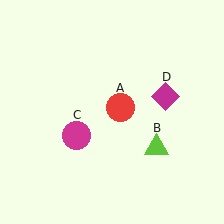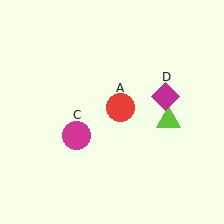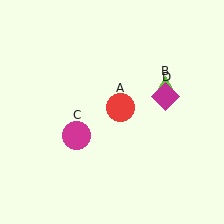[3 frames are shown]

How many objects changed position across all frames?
1 object changed position: lime triangle (object B).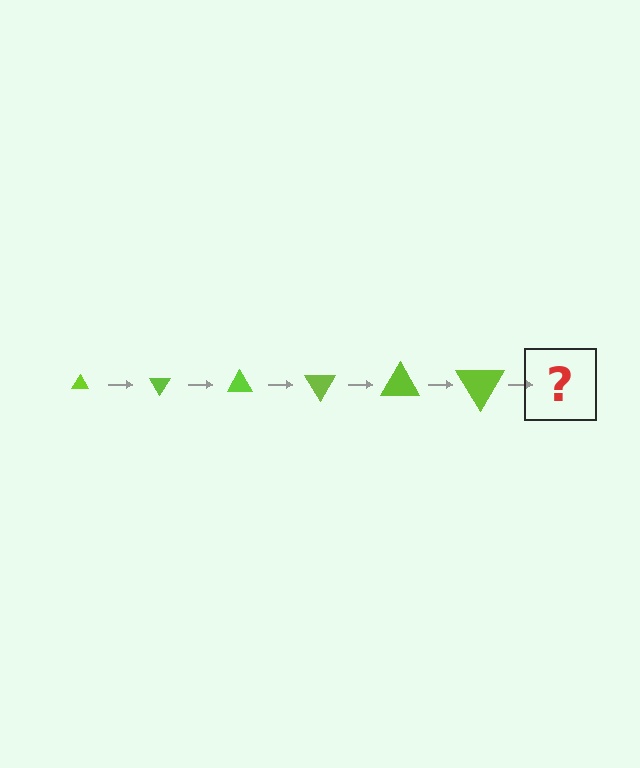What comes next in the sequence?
The next element should be a triangle, larger than the previous one and rotated 360 degrees from the start.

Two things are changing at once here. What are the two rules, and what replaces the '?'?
The two rules are that the triangle grows larger each step and it rotates 60 degrees each step. The '?' should be a triangle, larger than the previous one and rotated 360 degrees from the start.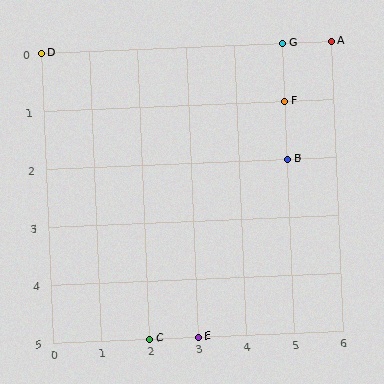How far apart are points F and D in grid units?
Points F and D are 5 columns and 1 row apart (about 5.1 grid units diagonally).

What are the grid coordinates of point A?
Point A is at grid coordinates (6, 0).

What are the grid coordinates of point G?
Point G is at grid coordinates (5, 0).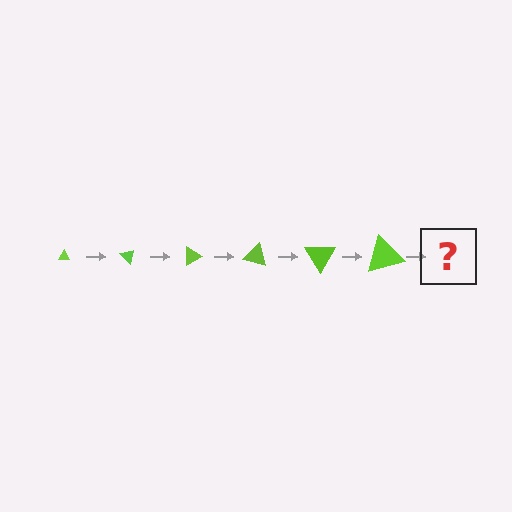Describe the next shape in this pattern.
It should be a triangle, larger than the previous one and rotated 270 degrees from the start.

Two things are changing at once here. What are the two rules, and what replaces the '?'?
The two rules are that the triangle grows larger each step and it rotates 45 degrees each step. The '?' should be a triangle, larger than the previous one and rotated 270 degrees from the start.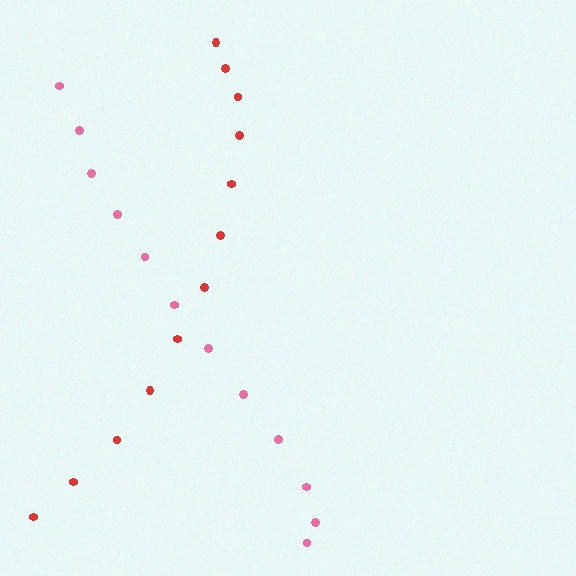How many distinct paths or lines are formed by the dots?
There are 2 distinct paths.